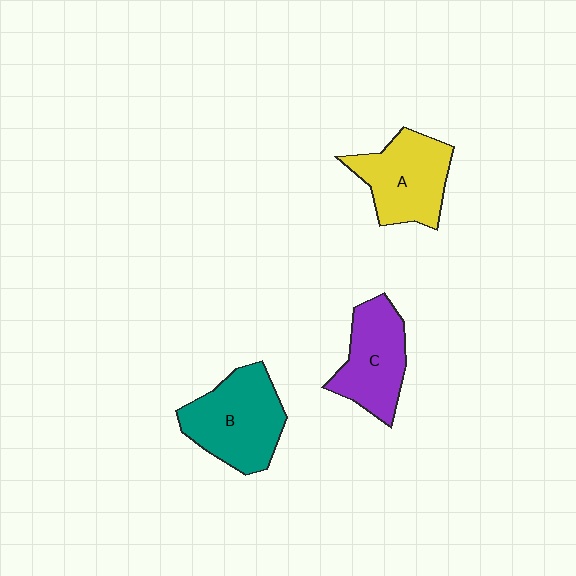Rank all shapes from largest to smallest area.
From largest to smallest: B (teal), A (yellow), C (purple).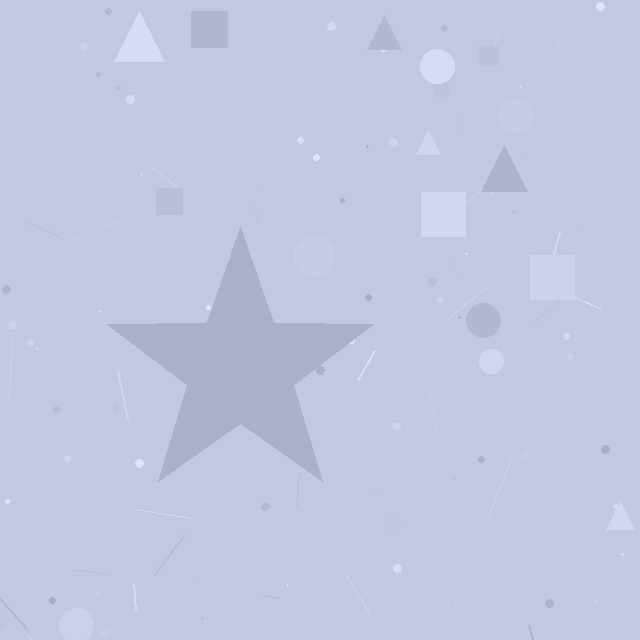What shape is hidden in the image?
A star is hidden in the image.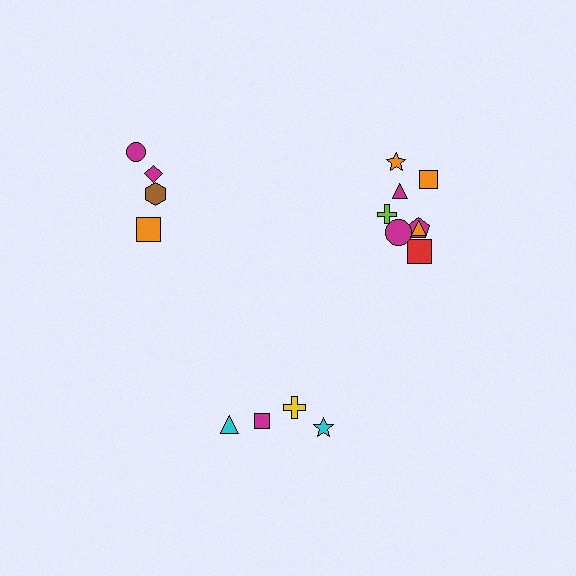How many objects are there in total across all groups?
There are 16 objects.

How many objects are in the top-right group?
There are 8 objects.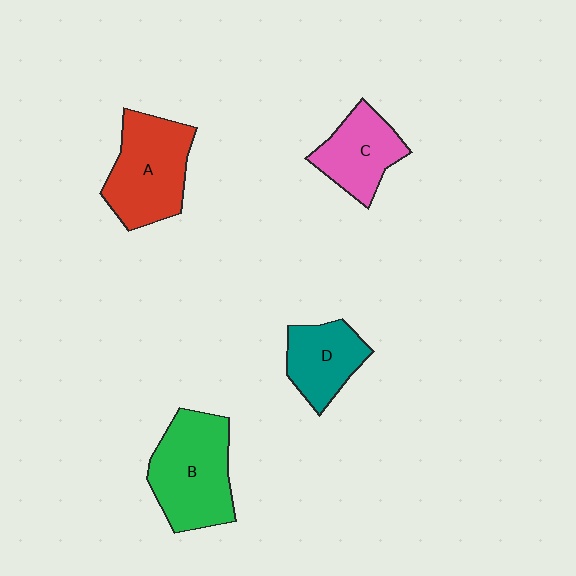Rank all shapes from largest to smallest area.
From largest to smallest: B (green), A (red), C (pink), D (teal).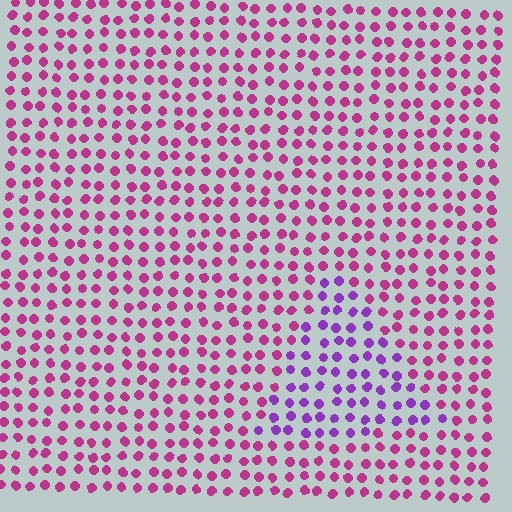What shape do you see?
I see a triangle.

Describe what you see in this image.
The image is filled with small magenta elements in a uniform arrangement. A triangle-shaped region is visible where the elements are tinted to a slightly different hue, forming a subtle color boundary.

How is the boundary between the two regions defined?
The boundary is defined purely by a slight shift in hue (about 41 degrees). Spacing, size, and orientation are identical on both sides.